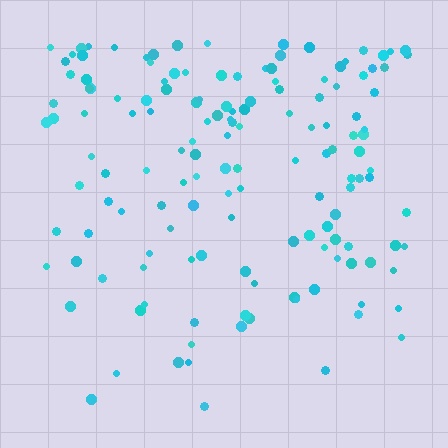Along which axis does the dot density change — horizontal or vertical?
Vertical.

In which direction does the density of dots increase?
From bottom to top, with the top side densest.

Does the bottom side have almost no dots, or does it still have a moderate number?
Still a moderate number, just noticeably fewer than the top.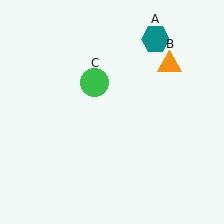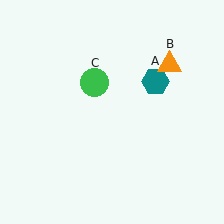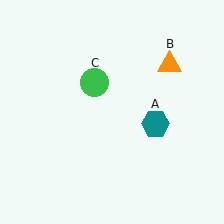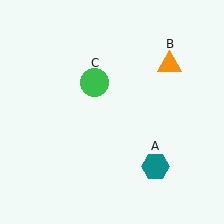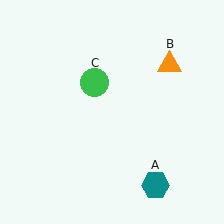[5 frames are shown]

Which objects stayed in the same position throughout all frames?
Orange triangle (object B) and green circle (object C) remained stationary.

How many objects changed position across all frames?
1 object changed position: teal hexagon (object A).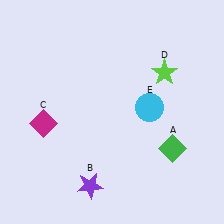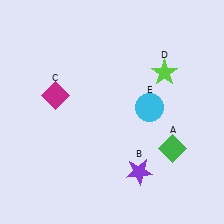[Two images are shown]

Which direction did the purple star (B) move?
The purple star (B) moved right.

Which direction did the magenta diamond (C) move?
The magenta diamond (C) moved up.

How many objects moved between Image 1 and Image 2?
2 objects moved between the two images.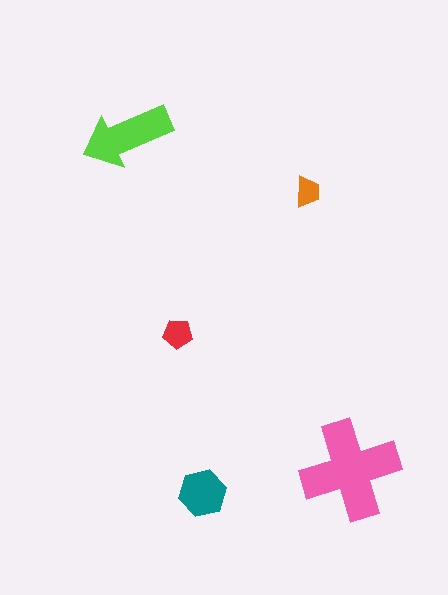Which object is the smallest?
The orange trapezoid.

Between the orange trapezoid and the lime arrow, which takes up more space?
The lime arrow.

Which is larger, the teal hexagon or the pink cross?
The pink cross.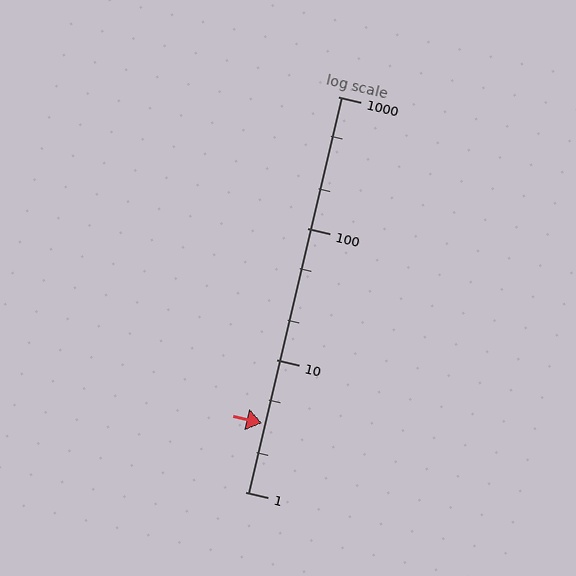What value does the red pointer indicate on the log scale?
The pointer indicates approximately 3.3.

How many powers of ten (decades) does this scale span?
The scale spans 3 decades, from 1 to 1000.